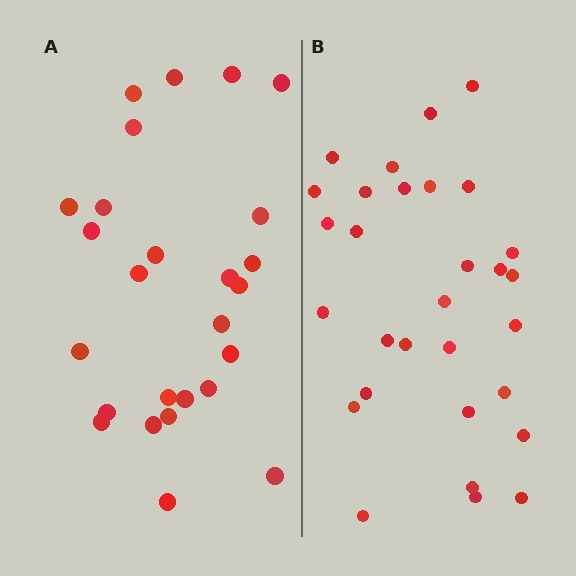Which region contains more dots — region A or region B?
Region B (the right region) has more dots.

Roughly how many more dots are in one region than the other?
Region B has about 4 more dots than region A.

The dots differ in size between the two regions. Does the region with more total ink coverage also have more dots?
No. Region A has more total ink coverage because its dots are larger, but region B actually contains more individual dots. Total area can be misleading — the number of items is what matters here.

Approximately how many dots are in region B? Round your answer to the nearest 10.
About 30 dots.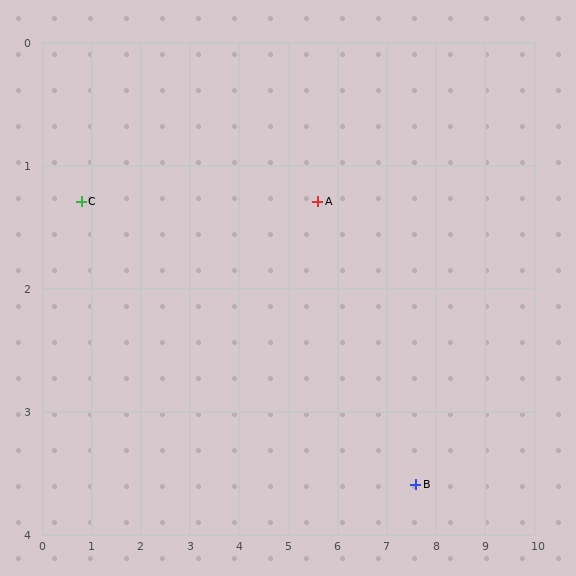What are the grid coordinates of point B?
Point B is at approximately (7.6, 3.6).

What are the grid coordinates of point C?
Point C is at approximately (0.8, 1.3).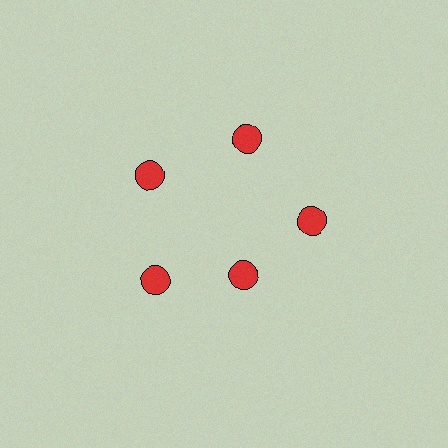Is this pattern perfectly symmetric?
No. The 5 red circles are arranged in a ring, but one element near the 5 o'clock position is pulled inward toward the center, breaking the 5-fold rotational symmetry.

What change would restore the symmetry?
The symmetry would be restored by moving it outward, back onto the ring so that all 5 circles sit at equal angles and equal distance from the center.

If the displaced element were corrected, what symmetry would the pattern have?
It would have 5-fold rotational symmetry — the pattern would map onto itself every 72 degrees.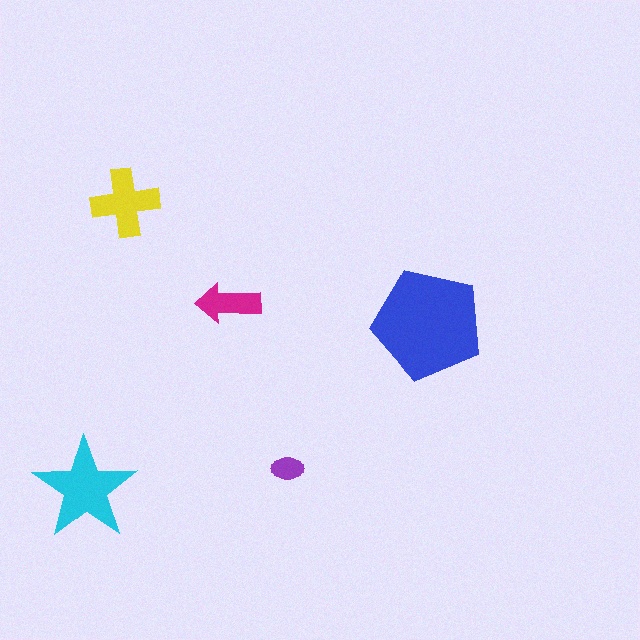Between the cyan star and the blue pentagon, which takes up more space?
The blue pentagon.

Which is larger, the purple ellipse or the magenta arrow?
The magenta arrow.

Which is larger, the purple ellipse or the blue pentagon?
The blue pentagon.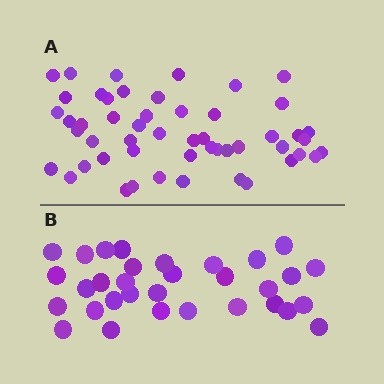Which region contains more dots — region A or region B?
Region A (the top region) has more dots.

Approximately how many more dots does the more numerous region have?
Region A has approximately 20 more dots than region B.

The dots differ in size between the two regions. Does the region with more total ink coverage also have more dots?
No. Region B has more total ink coverage because its dots are larger, but region A actually contains more individual dots. Total area can be misleading — the number of items is what matters here.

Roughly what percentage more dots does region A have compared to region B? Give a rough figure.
About 60% more.